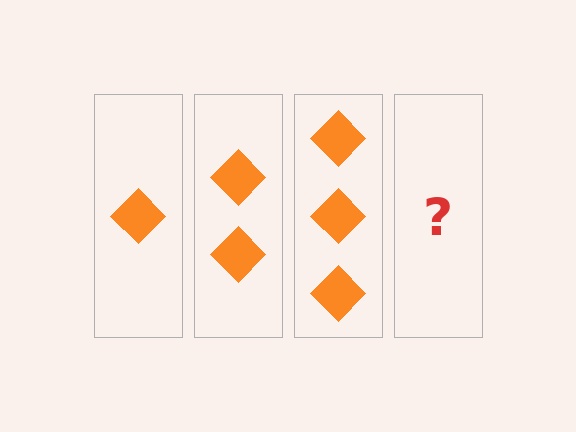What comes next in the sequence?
The next element should be 4 diamonds.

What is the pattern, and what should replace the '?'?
The pattern is that each step adds one more diamond. The '?' should be 4 diamonds.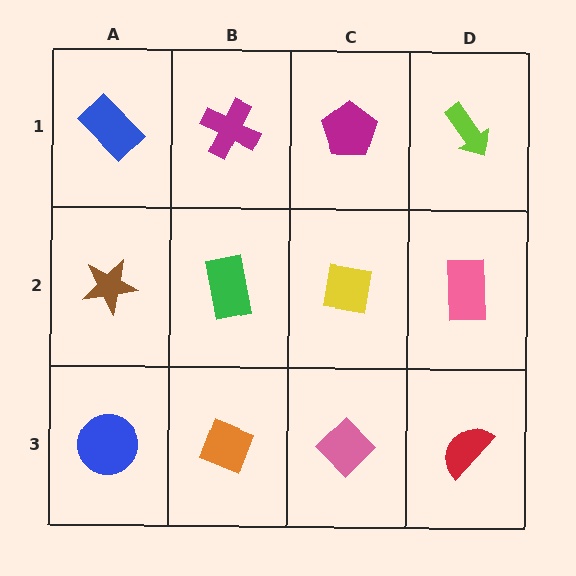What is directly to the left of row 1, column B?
A blue rectangle.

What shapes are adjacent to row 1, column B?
A green rectangle (row 2, column B), a blue rectangle (row 1, column A), a magenta pentagon (row 1, column C).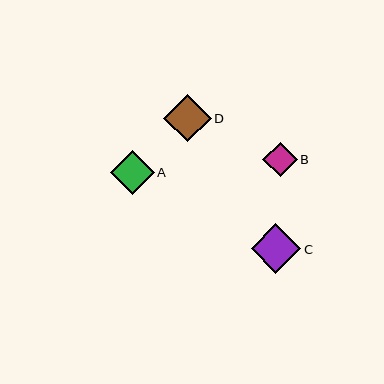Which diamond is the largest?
Diamond C is the largest with a size of approximately 50 pixels.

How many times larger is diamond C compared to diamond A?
Diamond C is approximately 1.1 times the size of diamond A.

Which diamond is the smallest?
Diamond B is the smallest with a size of approximately 34 pixels.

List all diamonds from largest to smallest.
From largest to smallest: C, D, A, B.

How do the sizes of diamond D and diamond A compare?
Diamond D and diamond A are approximately the same size.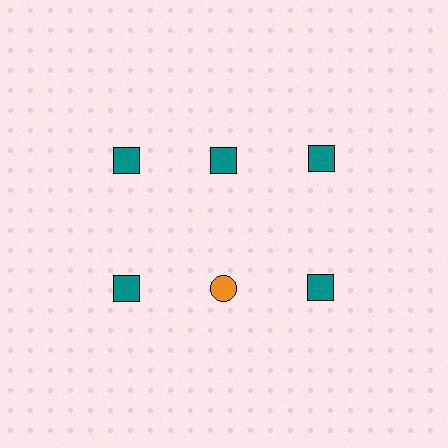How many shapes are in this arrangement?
There are 6 shapes arranged in a grid pattern.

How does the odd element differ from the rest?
It differs in both color (orange instead of teal) and shape (circle instead of square).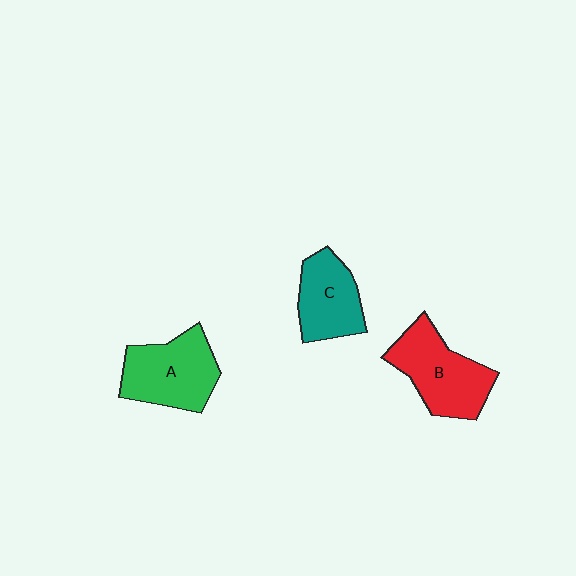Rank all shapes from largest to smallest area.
From largest to smallest: B (red), A (green), C (teal).